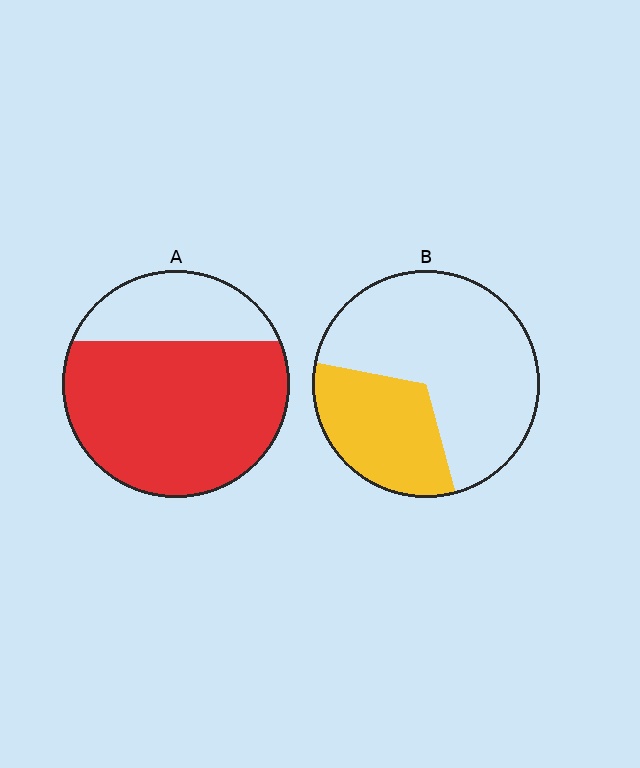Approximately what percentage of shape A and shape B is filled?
A is approximately 75% and B is approximately 30%.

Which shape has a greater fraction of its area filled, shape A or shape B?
Shape A.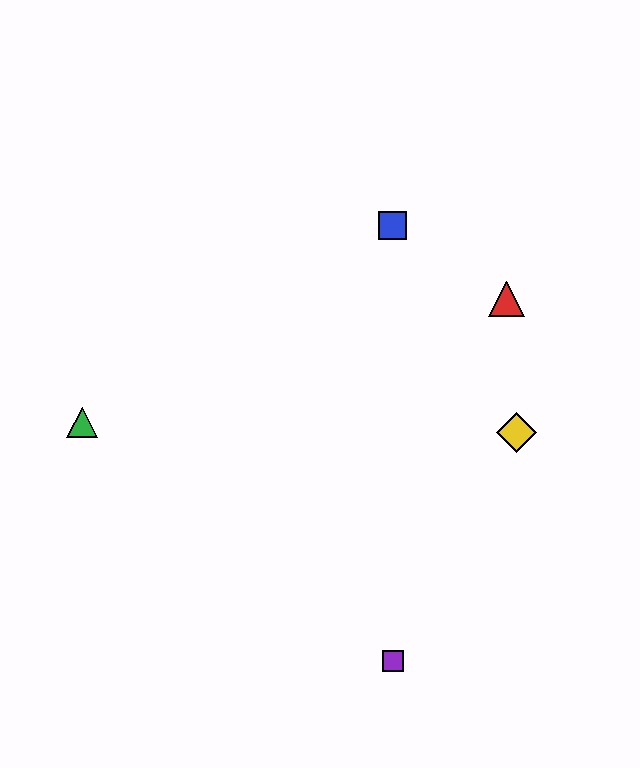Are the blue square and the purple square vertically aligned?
Yes, both are at x≈393.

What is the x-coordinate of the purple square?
The purple square is at x≈393.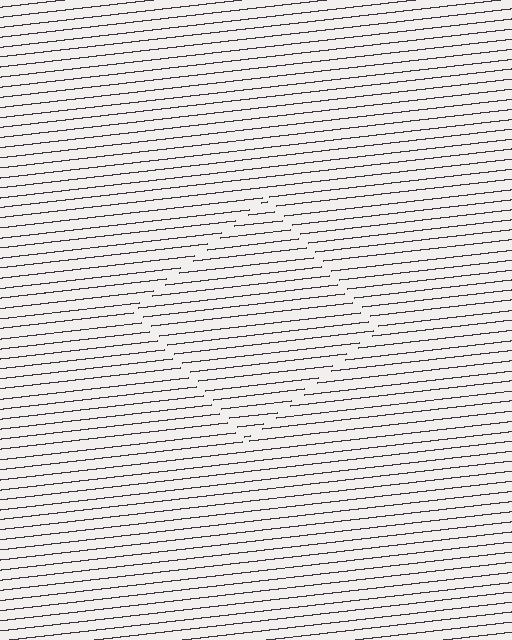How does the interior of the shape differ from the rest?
The interior of the shape contains the same grating, shifted by half a period — the contour is defined by the phase discontinuity where line-ends from the inner and outer gratings abut.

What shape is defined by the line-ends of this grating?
An illusory square. The interior of the shape contains the same grating, shifted by half a period — the contour is defined by the phase discontinuity where line-ends from the inner and outer gratings abut.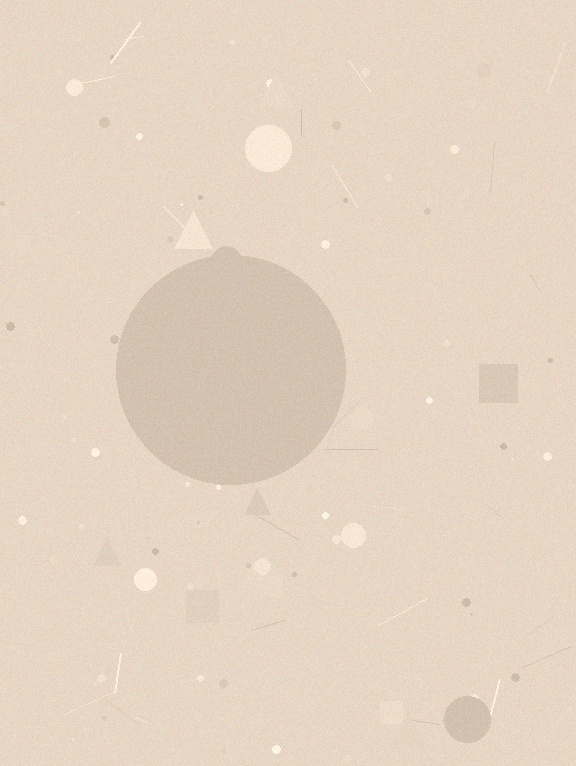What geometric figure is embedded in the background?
A circle is embedded in the background.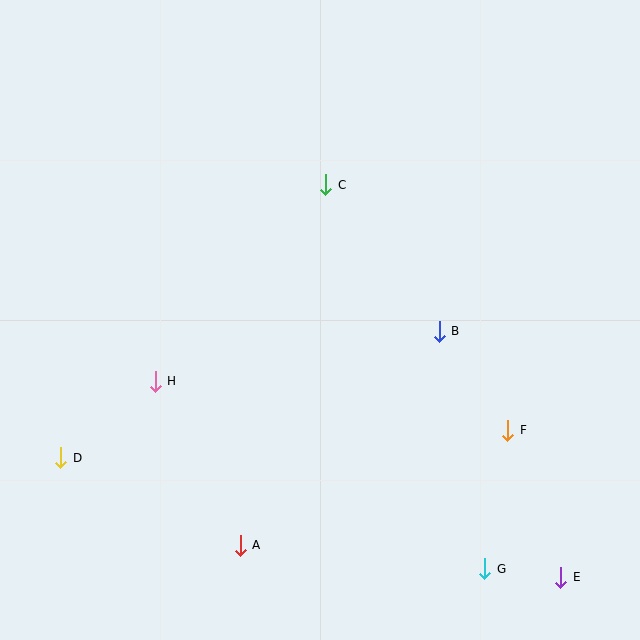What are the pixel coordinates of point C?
Point C is at (326, 185).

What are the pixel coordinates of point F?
Point F is at (508, 430).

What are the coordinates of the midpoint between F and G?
The midpoint between F and G is at (496, 500).